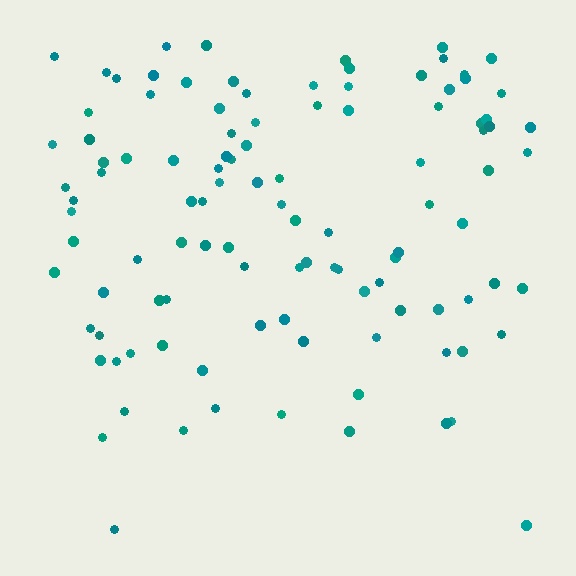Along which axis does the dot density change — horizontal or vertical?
Vertical.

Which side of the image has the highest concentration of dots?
The top.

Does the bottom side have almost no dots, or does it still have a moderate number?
Still a moderate number, just noticeably fewer than the top.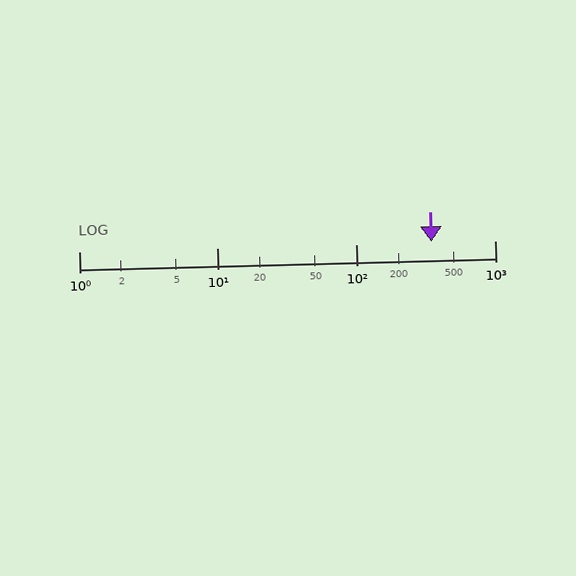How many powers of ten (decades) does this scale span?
The scale spans 3 decades, from 1 to 1000.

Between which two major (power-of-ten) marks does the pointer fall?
The pointer is between 100 and 1000.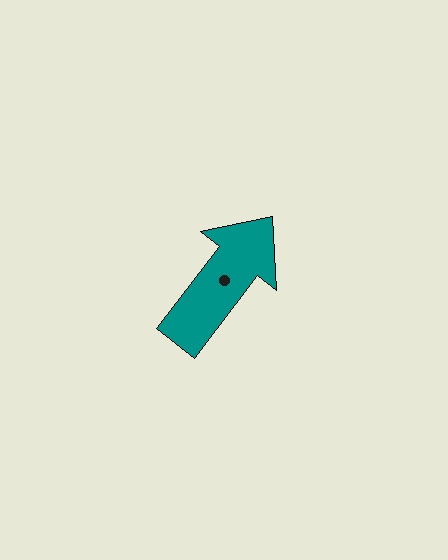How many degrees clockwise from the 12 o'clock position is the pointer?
Approximately 37 degrees.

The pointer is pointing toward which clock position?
Roughly 1 o'clock.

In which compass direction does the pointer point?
Northeast.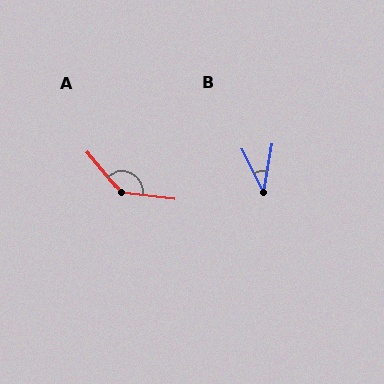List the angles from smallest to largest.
B (36°), A (136°).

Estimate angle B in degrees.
Approximately 36 degrees.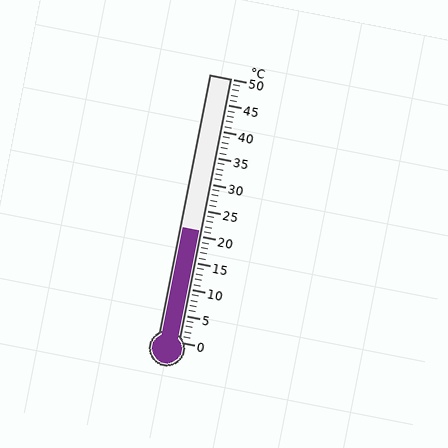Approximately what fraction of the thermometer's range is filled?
The thermometer is filled to approximately 40% of its range.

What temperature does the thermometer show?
The thermometer shows approximately 21°C.